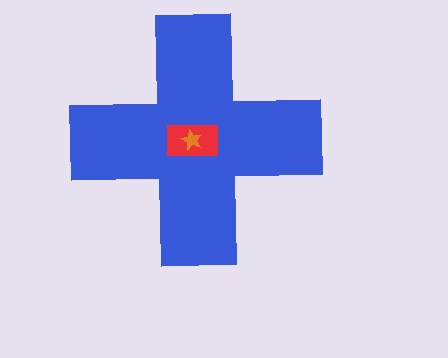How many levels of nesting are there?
3.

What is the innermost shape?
The orange star.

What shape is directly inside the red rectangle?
The orange star.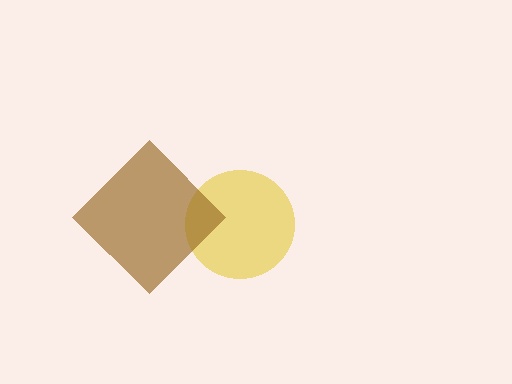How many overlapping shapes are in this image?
There are 2 overlapping shapes in the image.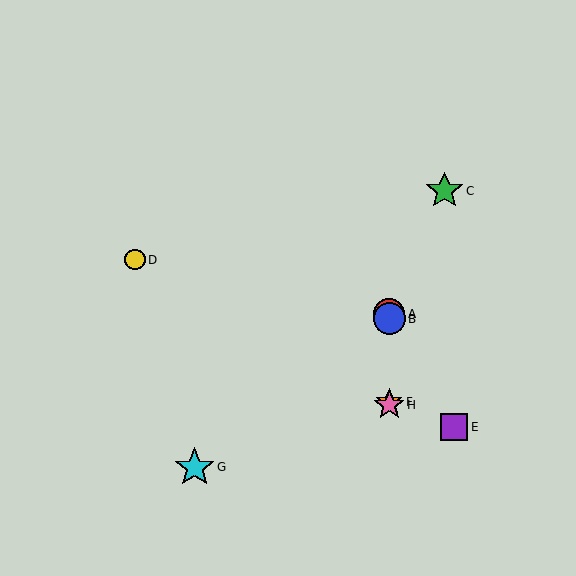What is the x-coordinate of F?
Object F is at x≈389.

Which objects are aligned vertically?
Objects A, B, F, H are aligned vertically.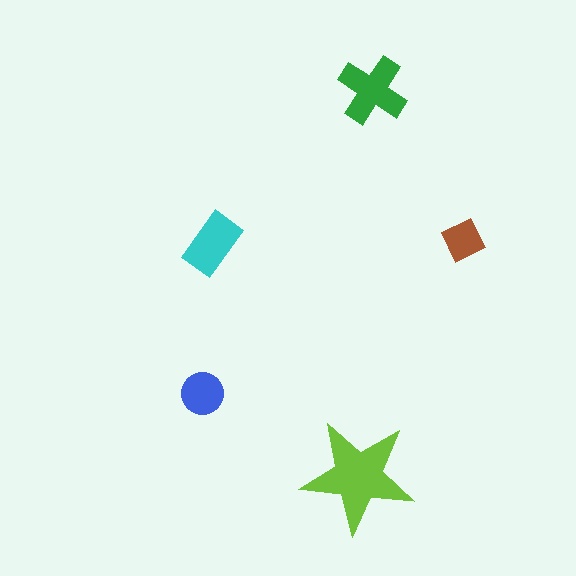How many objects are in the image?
There are 5 objects in the image.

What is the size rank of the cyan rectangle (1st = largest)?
3rd.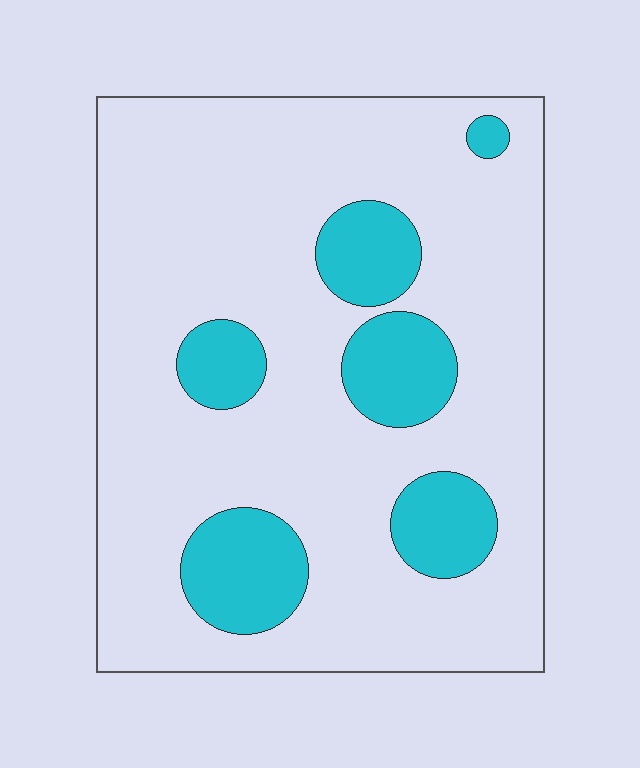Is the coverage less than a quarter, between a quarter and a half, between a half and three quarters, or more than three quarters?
Less than a quarter.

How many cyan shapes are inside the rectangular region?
6.